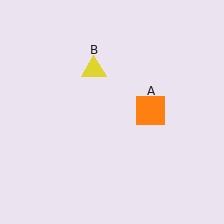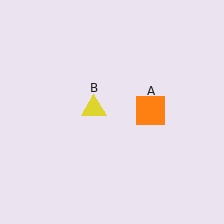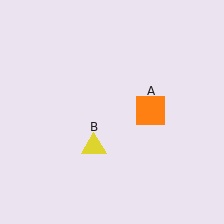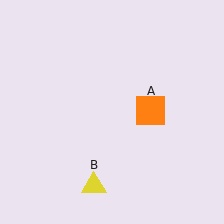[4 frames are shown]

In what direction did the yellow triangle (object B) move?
The yellow triangle (object B) moved down.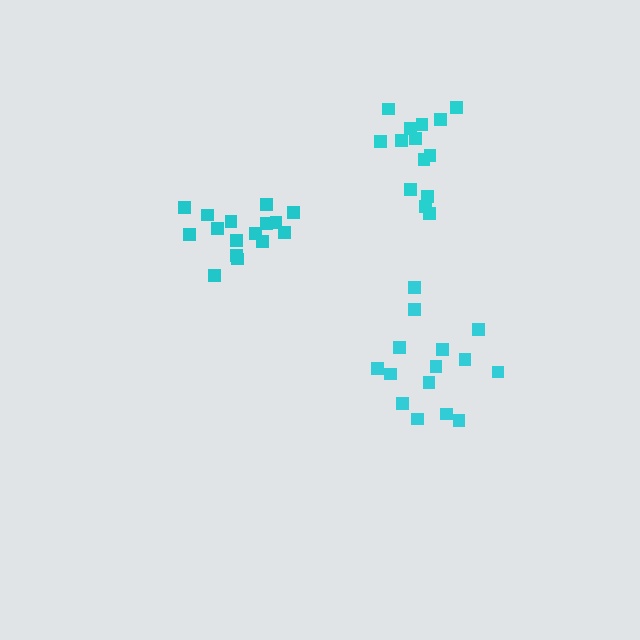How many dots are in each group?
Group 1: 15 dots, Group 2: 16 dots, Group 3: 14 dots (45 total).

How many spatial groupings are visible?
There are 3 spatial groupings.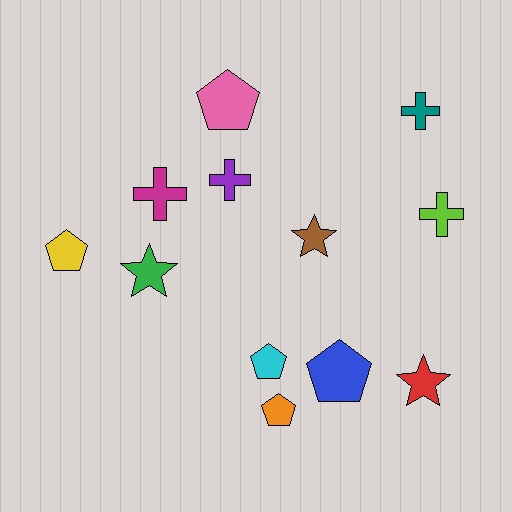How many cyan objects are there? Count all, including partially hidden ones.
There is 1 cyan object.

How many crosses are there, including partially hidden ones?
There are 4 crosses.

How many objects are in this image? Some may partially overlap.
There are 12 objects.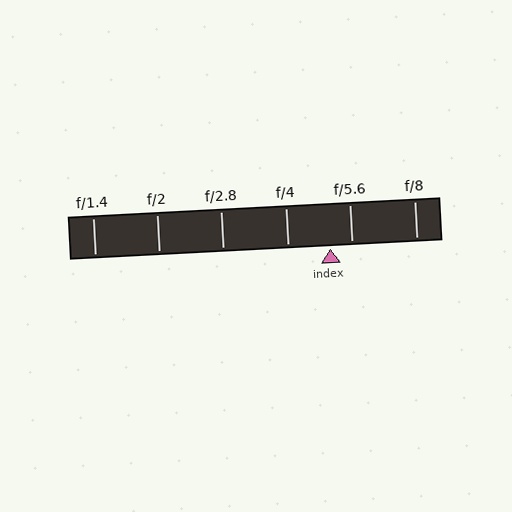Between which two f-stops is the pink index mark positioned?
The index mark is between f/4 and f/5.6.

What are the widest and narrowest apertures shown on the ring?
The widest aperture shown is f/1.4 and the narrowest is f/8.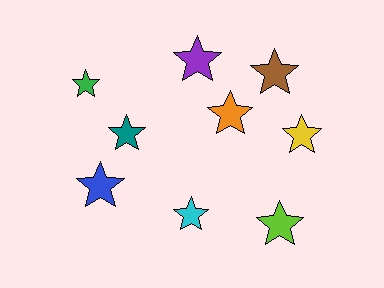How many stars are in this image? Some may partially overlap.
There are 9 stars.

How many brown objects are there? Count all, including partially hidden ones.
There is 1 brown object.